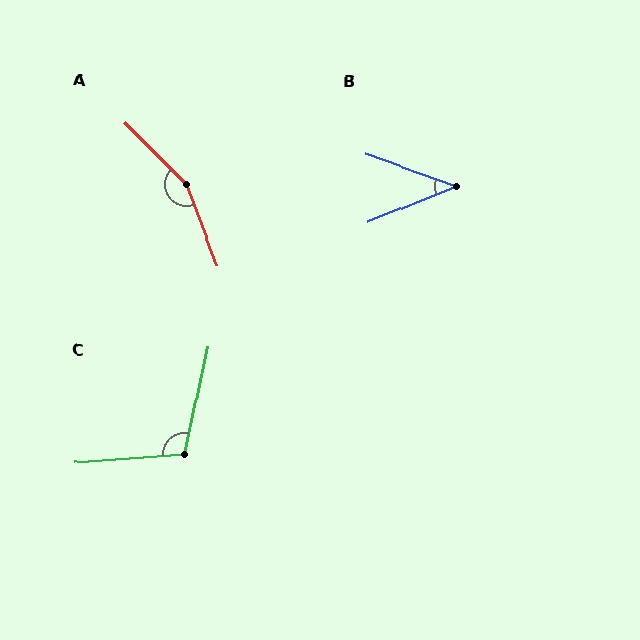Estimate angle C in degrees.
Approximately 106 degrees.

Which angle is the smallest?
B, at approximately 41 degrees.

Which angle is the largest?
A, at approximately 156 degrees.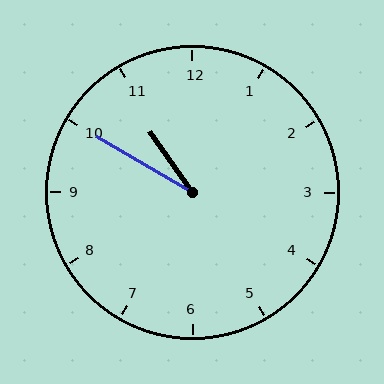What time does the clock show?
10:50.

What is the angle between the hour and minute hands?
Approximately 25 degrees.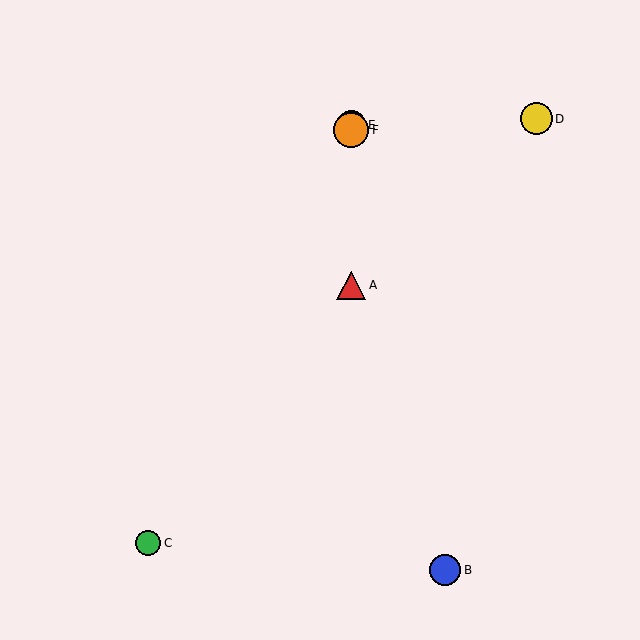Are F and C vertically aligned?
No, F is at x≈351 and C is at x≈148.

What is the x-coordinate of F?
Object F is at x≈351.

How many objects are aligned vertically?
3 objects (A, E, F) are aligned vertically.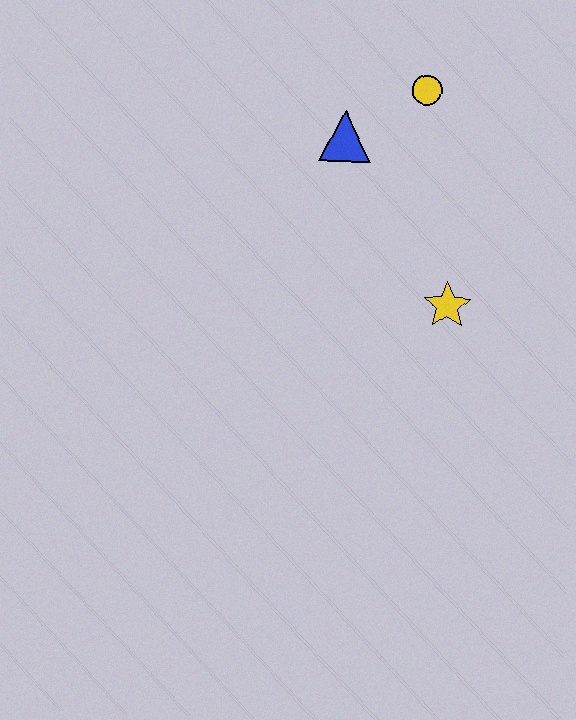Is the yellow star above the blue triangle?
No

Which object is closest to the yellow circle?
The blue triangle is closest to the yellow circle.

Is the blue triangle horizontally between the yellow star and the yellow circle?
No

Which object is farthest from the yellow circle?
The yellow star is farthest from the yellow circle.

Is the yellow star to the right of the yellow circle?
Yes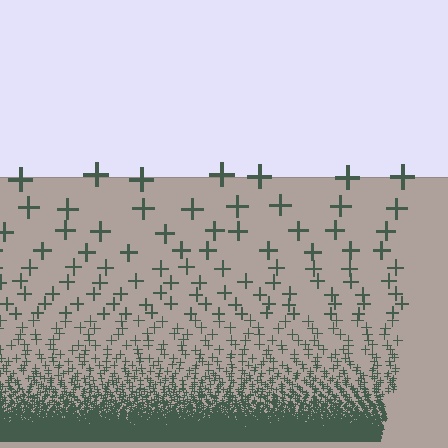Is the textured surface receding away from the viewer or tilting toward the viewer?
The surface appears to tilt toward the viewer. Texture elements get larger and sparser toward the top.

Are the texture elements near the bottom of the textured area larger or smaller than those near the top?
Smaller. The gradient is inverted — elements near the bottom are smaller and denser.